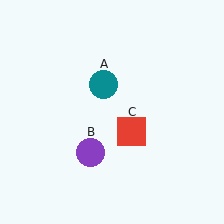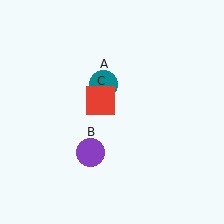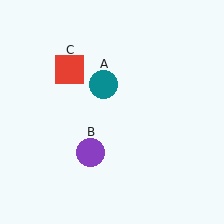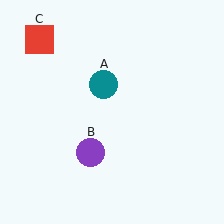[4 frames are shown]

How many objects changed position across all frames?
1 object changed position: red square (object C).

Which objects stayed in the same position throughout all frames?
Teal circle (object A) and purple circle (object B) remained stationary.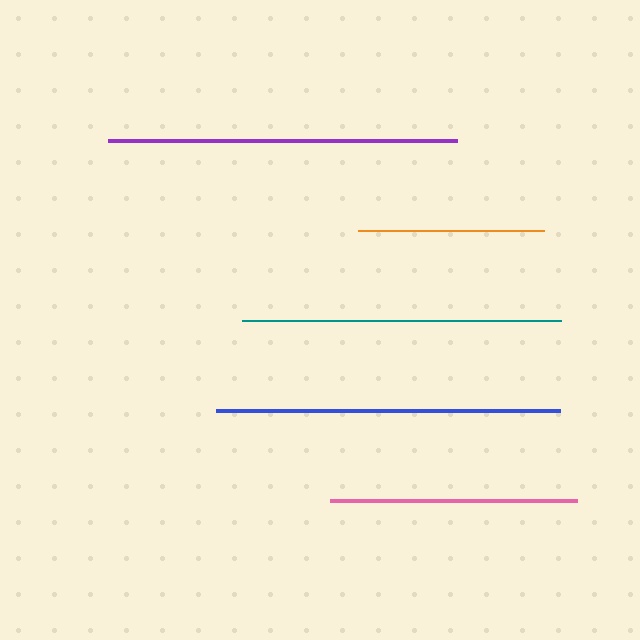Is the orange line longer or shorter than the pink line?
The pink line is longer than the orange line.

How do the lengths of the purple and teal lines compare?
The purple and teal lines are approximately the same length.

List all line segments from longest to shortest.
From longest to shortest: purple, blue, teal, pink, orange.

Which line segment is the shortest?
The orange line is the shortest at approximately 186 pixels.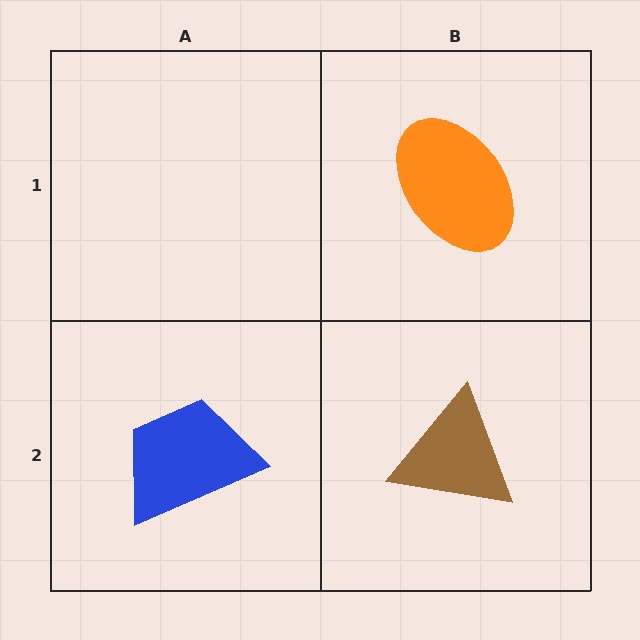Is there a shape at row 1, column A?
No, that cell is empty.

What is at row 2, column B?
A brown triangle.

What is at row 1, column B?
An orange ellipse.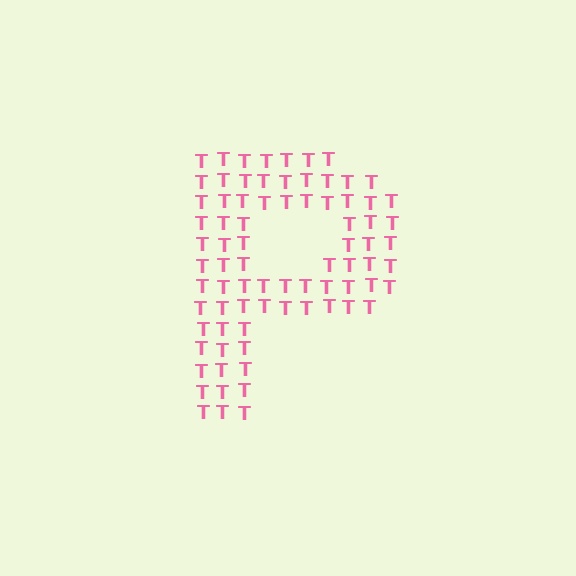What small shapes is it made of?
It is made of small letter T's.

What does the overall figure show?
The overall figure shows the letter P.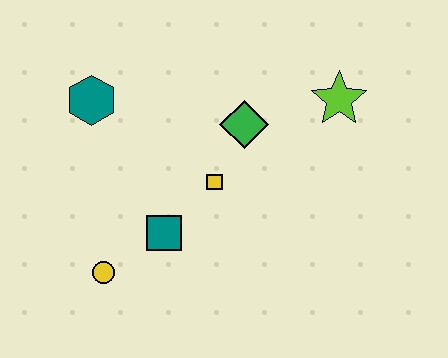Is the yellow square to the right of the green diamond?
No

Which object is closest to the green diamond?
The yellow square is closest to the green diamond.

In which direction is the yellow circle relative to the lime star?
The yellow circle is to the left of the lime star.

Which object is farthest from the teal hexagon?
The lime star is farthest from the teal hexagon.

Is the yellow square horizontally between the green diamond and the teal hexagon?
Yes